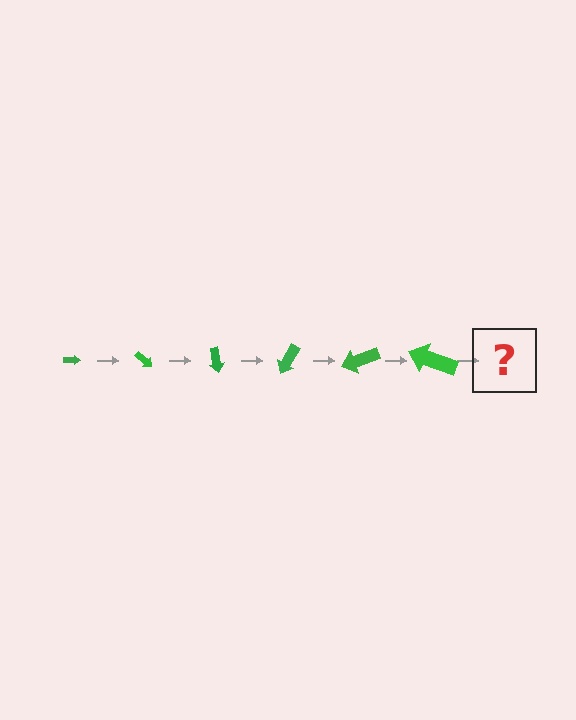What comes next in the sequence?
The next element should be an arrow, larger than the previous one and rotated 240 degrees from the start.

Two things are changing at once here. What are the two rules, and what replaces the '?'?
The two rules are that the arrow grows larger each step and it rotates 40 degrees each step. The '?' should be an arrow, larger than the previous one and rotated 240 degrees from the start.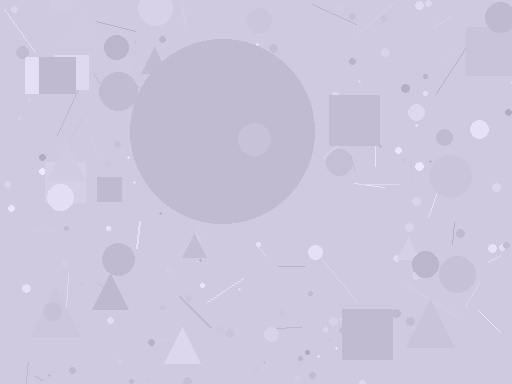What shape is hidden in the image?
A circle is hidden in the image.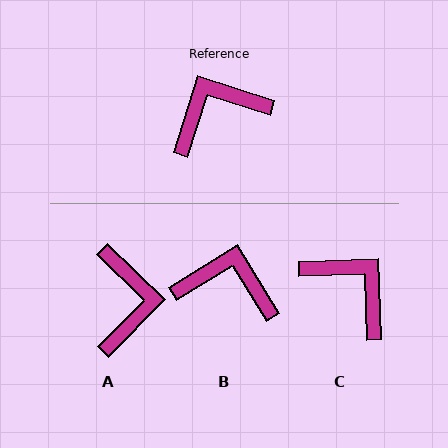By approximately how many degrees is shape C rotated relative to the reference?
Approximately 70 degrees clockwise.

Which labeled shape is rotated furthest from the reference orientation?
A, about 117 degrees away.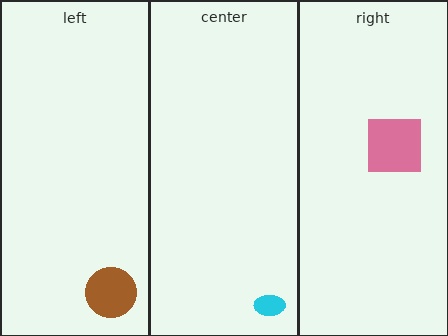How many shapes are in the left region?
1.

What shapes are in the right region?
The pink square.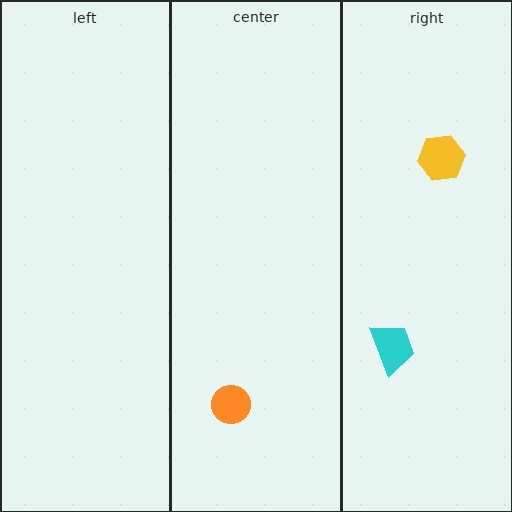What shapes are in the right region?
The cyan trapezoid, the yellow hexagon.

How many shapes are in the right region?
2.